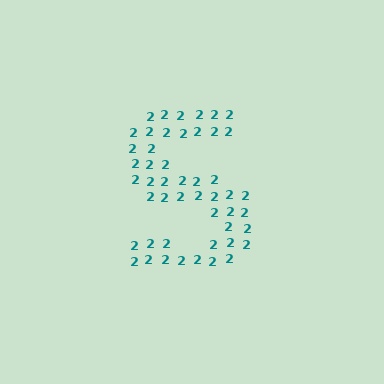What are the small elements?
The small elements are digit 2's.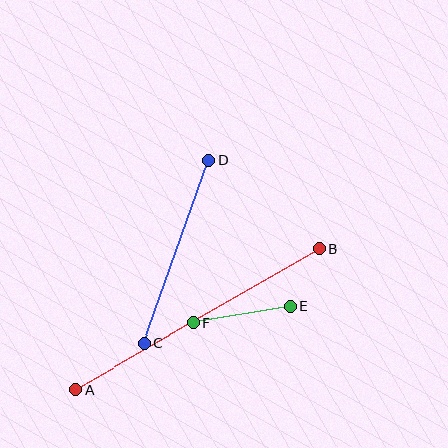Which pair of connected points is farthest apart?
Points A and B are farthest apart.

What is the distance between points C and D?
The distance is approximately 194 pixels.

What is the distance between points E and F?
The distance is approximately 98 pixels.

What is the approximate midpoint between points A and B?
The midpoint is at approximately (198, 319) pixels.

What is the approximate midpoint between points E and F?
The midpoint is at approximately (242, 315) pixels.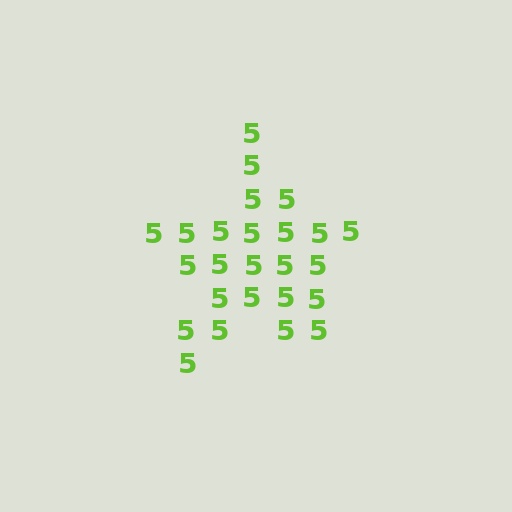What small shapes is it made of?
It is made of small digit 5's.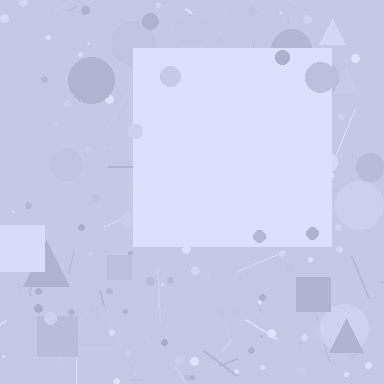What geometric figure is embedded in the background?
A square is embedded in the background.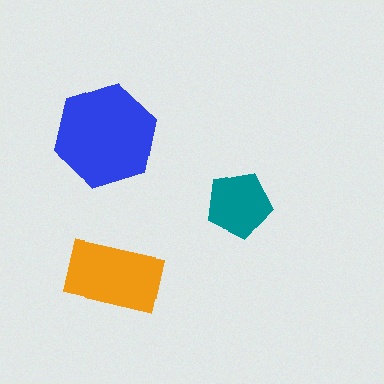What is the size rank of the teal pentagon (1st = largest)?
3rd.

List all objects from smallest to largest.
The teal pentagon, the orange rectangle, the blue hexagon.